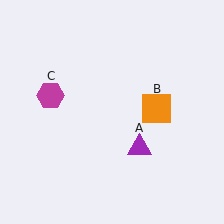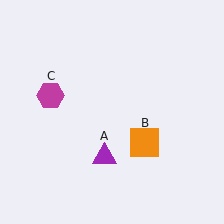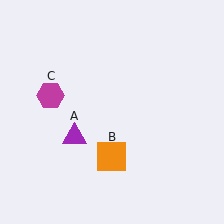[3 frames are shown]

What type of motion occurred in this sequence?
The purple triangle (object A), orange square (object B) rotated clockwise around the center of the scene.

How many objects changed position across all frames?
2 objects changed position: purple triangle (object A), orange square (object B).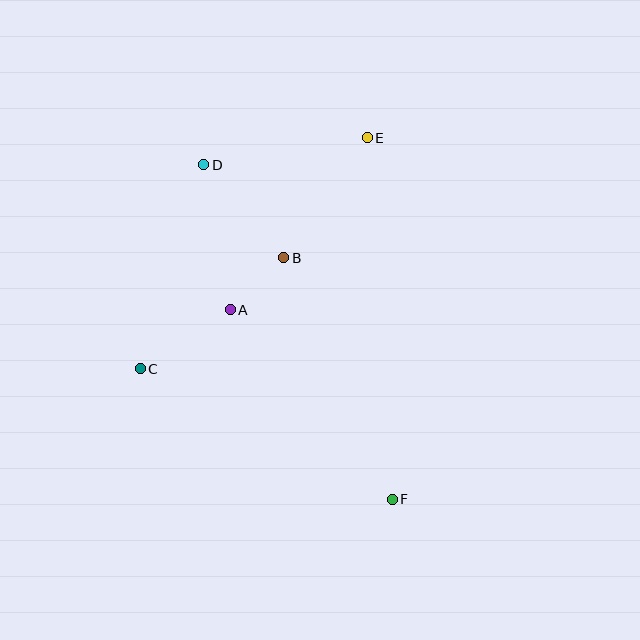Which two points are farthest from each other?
Points D and F are farthest from each other.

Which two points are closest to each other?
Points A and B are closest to each other.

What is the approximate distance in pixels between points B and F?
The distance between B and F is approximately 265 pixels.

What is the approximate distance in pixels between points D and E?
The distance between D and E is approximately 165 pixels.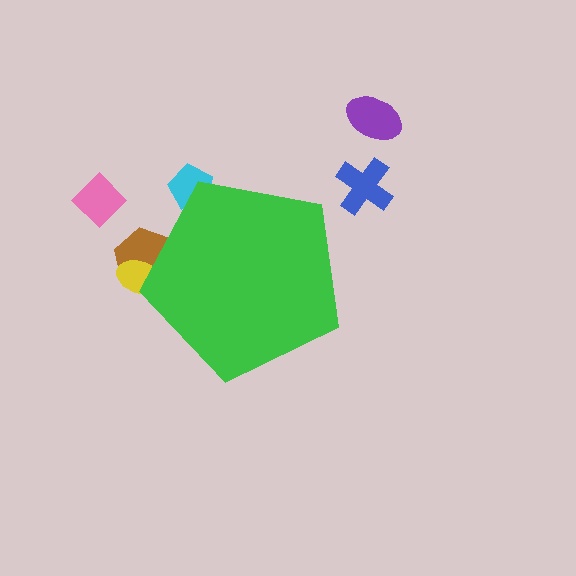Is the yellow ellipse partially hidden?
Yes, the yellow ellipse is partially hidden behind the green pentagon.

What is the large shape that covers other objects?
A green pentagon.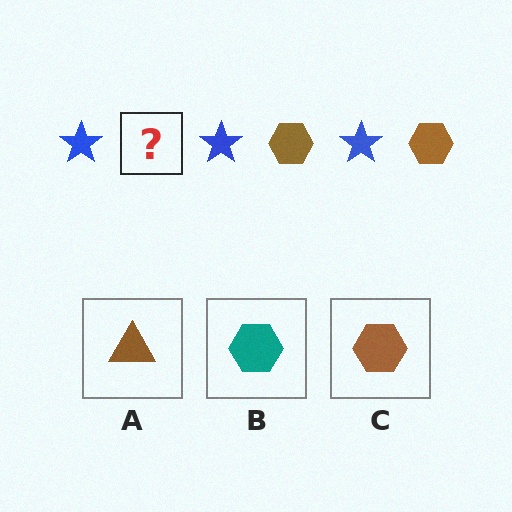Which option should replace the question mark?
Option C.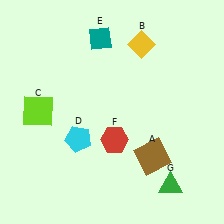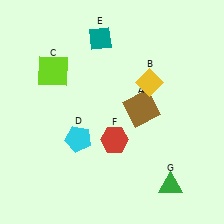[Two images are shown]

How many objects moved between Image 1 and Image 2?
3 objects moved between the two images.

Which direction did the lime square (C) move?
The lime square (C) moved up.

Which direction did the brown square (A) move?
The brown square (A) moved up.